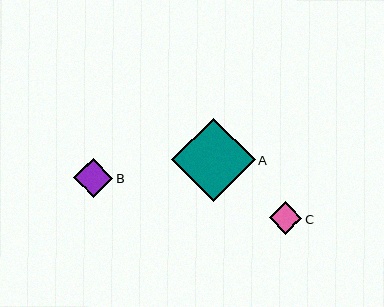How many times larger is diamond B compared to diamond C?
Diamond B is approximately 1.2 times the size of diamond C.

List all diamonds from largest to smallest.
From largest to smallest: A, B, C.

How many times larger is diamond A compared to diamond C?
Diamond A is approximately 2.6 times the size of diamond C.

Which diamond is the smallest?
Diamond C is the smallest with a size of approximately 32 pixels.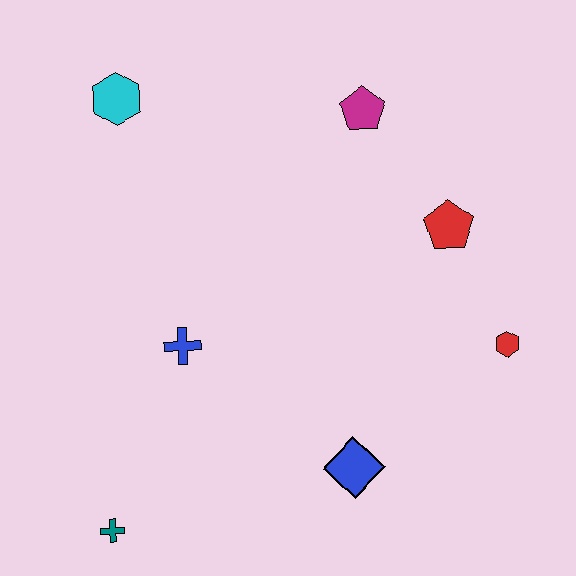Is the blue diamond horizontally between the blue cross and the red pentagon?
Yes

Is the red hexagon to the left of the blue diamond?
No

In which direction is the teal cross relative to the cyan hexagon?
The teal cross is below the cyan hexagon.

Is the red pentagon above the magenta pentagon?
No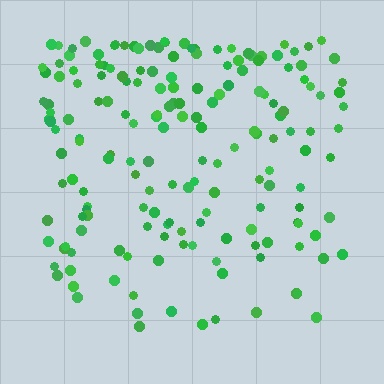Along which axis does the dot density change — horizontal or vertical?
Vertical.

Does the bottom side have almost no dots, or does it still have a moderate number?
Still a moderate number, just noticeably fewer than the top.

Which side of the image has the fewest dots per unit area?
The bottom.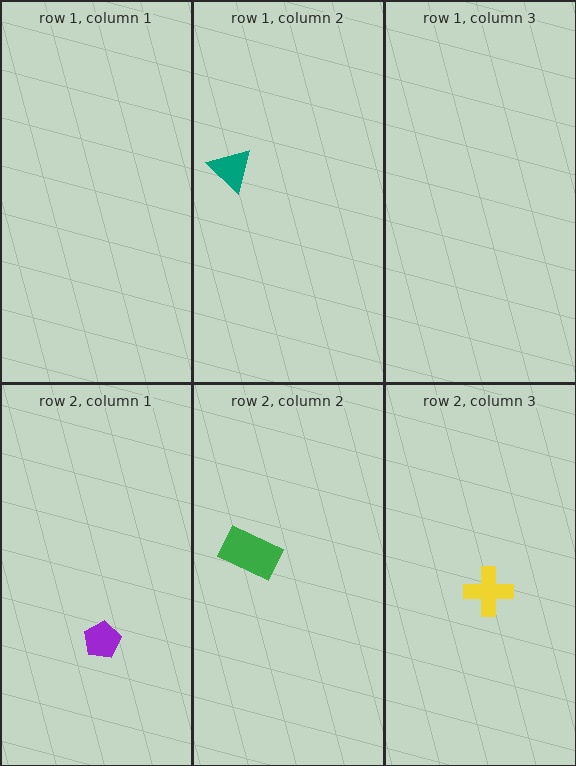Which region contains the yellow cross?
The row 2, column 3 region.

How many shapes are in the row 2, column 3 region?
1.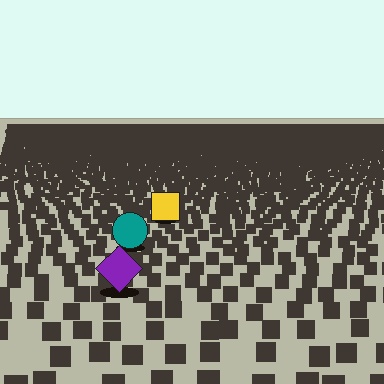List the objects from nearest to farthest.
From nearest to farthest: the purple diamond, the teal circle, the yellow square.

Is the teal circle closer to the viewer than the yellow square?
Yes. The teal circle is closer — you can tell from the texture gradient: the ground texture is coarser near it.